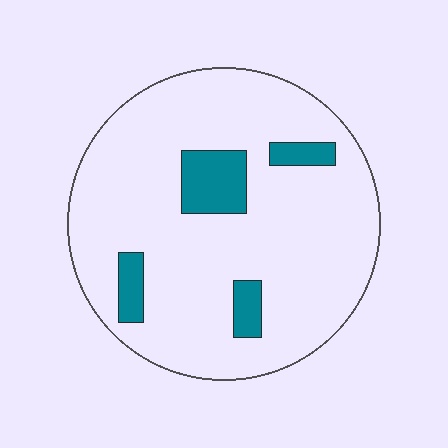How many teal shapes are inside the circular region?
4.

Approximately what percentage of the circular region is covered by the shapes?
Approximately 10%.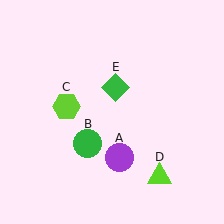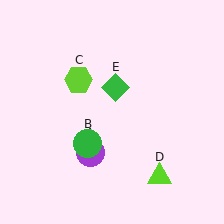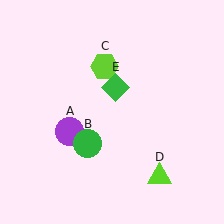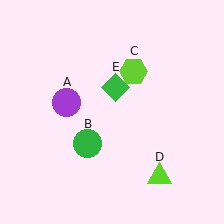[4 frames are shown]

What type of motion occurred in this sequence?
The purple circle (object A), lime hexagon (object C) rotated clockwise around the center of the scene.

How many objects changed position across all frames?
2 objects changed position: purple circle (object A), lime hexagon (object C).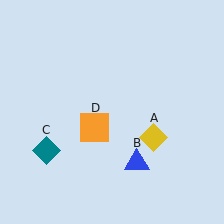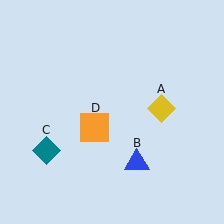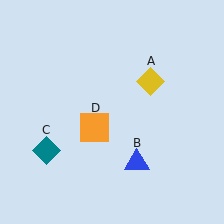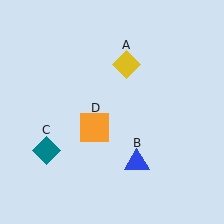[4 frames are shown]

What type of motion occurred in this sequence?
The yellow diamond (object A) rotated counterclockwise around the center of the scene.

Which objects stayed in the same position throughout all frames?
Blue triangle (object B) and teal diamond (object C) and orange square (object D) remained stationary.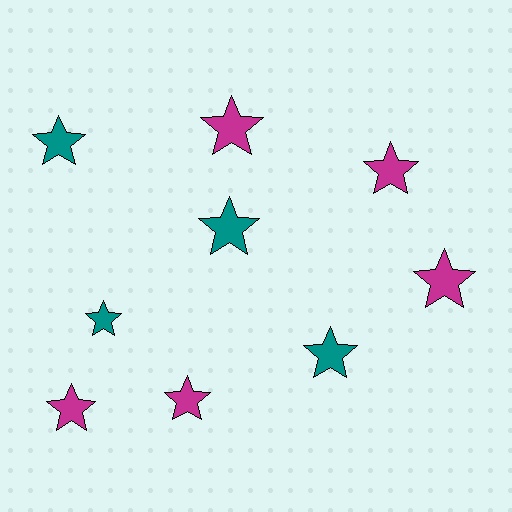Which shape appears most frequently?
Star, with 9 objects.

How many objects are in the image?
There are 9 objects.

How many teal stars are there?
There are 4 teal stars.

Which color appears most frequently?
Magenta, with 5 objects.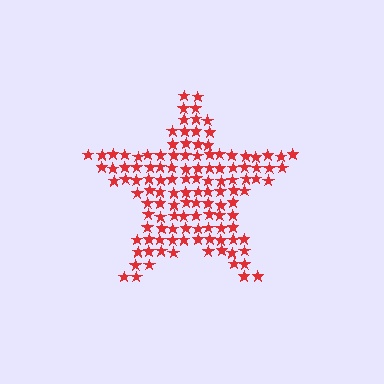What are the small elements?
The small elements are stars.